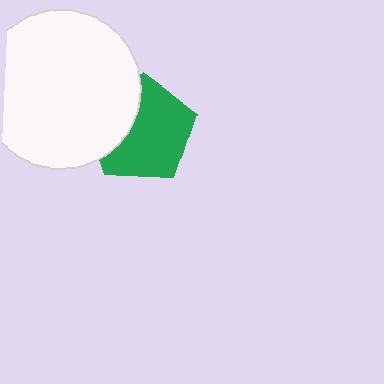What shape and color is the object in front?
The object in front is a white circle.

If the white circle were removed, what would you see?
You would see the complete green pentagon.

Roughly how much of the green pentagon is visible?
Most of it is visible (roughly 68%).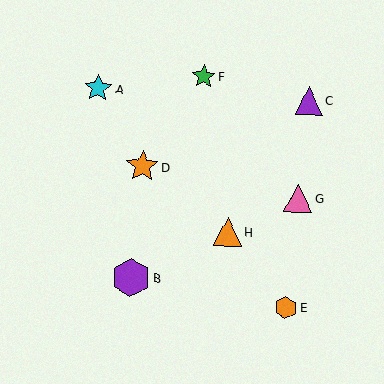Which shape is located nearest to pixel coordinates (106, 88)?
The cyan star (labeled A) at (98, 88) is nearest to that location.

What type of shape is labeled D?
Shape D is an orange star.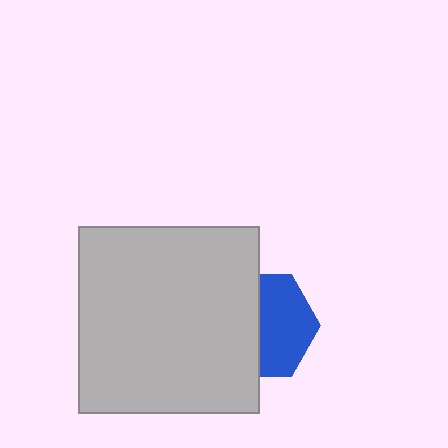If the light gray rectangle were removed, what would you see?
You would see the complete blue hexagon.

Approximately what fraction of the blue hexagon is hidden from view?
Roughly 47% of the blue hexagon is hidden behind the light gray rectangle.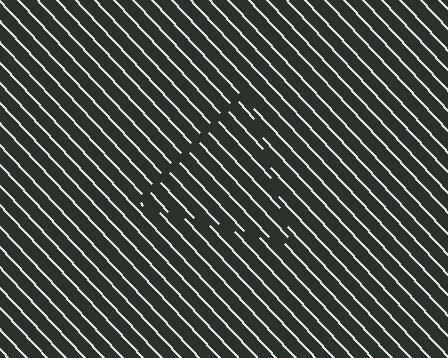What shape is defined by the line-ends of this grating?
An illusory triangle. The interior of the shape contains the same grating, shifted by half a period — the contour is defined by the phase discontinuity where line-ends from the inner and outer gratings abut.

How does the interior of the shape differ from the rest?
The interior of the shape contains the same grating, shifted by half a period — the contour is defined by the phase discontinuity where line-ends from the inner and outer gratings abut.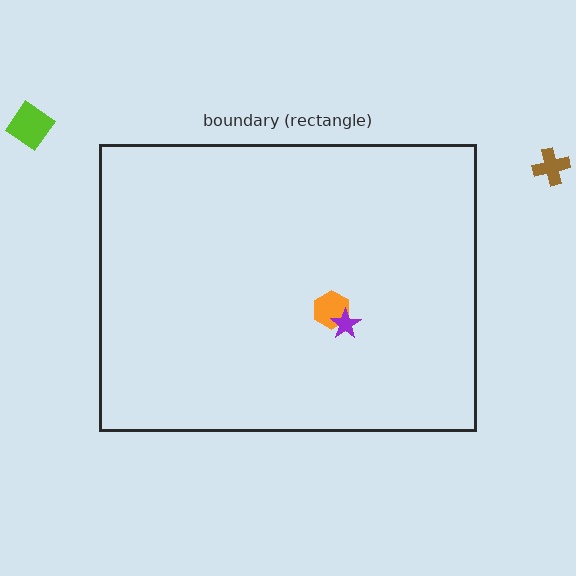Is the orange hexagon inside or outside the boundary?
Inside.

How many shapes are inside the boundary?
2 inside, 2 outside.